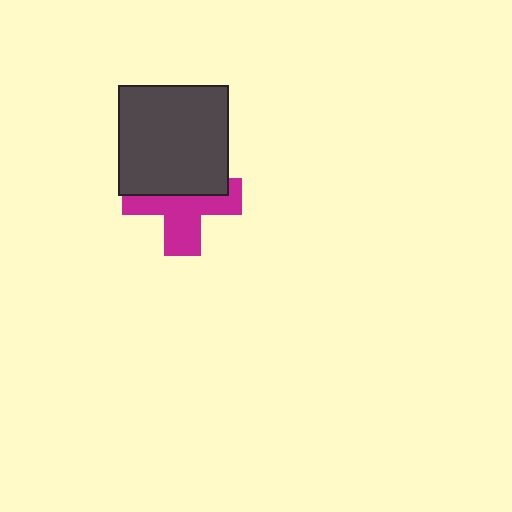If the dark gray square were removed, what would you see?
You would see the complete magenta cross.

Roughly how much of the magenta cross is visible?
About half of it is visible (roughly 54%).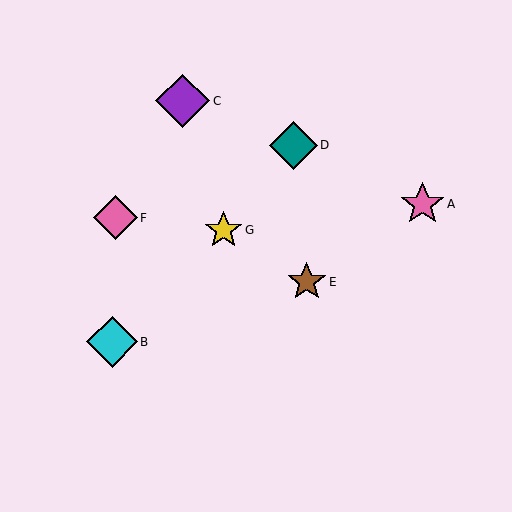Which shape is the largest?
The purple diamond (labeled C) is the largest.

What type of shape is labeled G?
Shape G is a yellow star.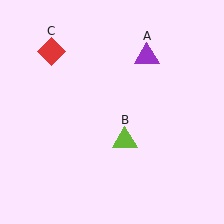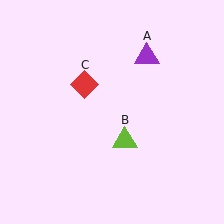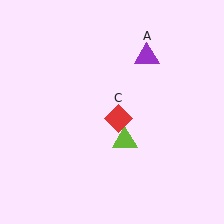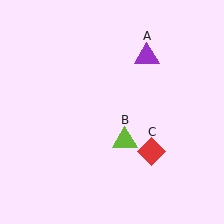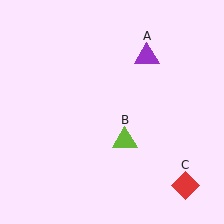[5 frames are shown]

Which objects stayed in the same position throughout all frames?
Purple triangle (object A) and lime triangle (object B) remained stationary.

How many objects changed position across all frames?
1 object changed position: red diamond (object C).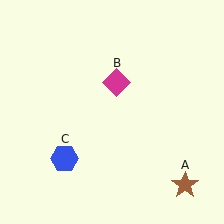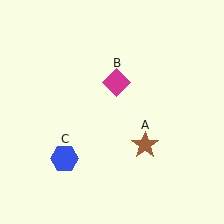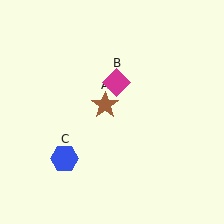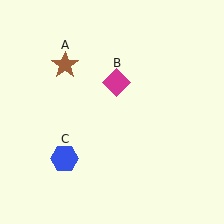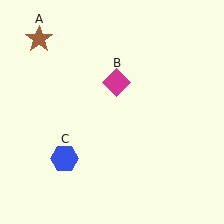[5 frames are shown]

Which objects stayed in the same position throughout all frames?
Magenta diamond (object B) and blue hexagon (object C) remained stationary.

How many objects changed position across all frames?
1 object changed position: brown star (object A).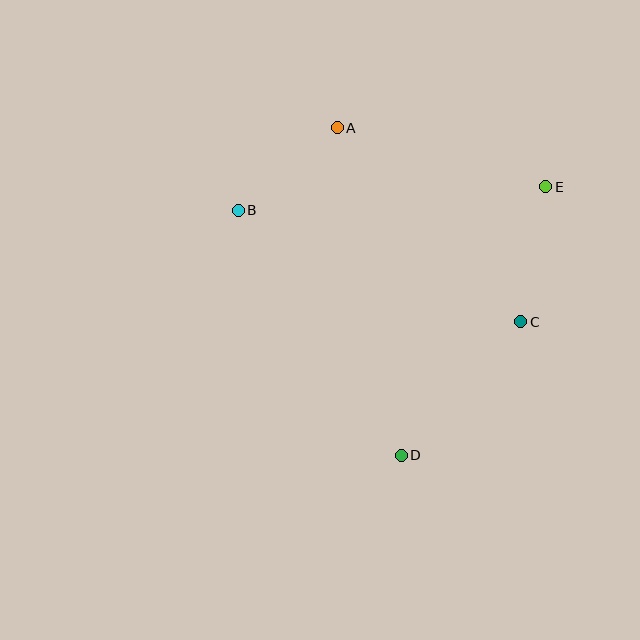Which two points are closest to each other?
Points A and B are closest to each other.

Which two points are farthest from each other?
Points A and D are farthest from each other.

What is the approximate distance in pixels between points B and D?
The distance between B and D is approximately 294 pixels.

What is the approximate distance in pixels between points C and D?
The distance between C and D is approximately 179 pixels.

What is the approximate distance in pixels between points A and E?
The distance between A and E is approximately 217 pixels.